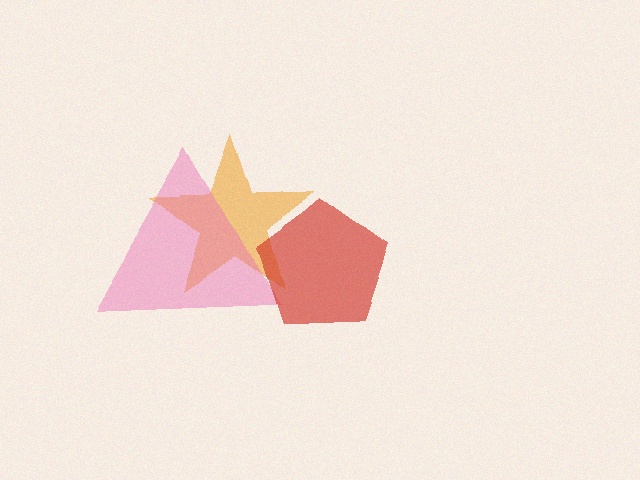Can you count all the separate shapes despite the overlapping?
Yes, there are 3 separate shapes.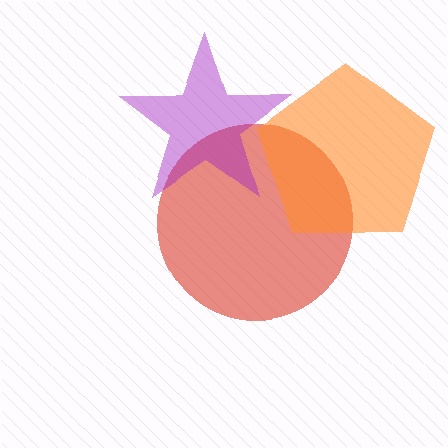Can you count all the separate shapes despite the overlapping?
Yes, there are 3 separate shapes.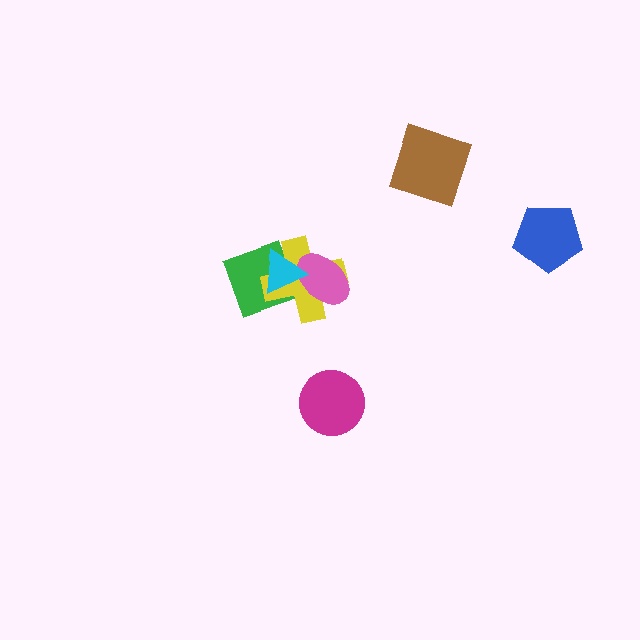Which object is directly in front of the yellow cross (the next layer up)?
The pink ellipse is directly in front of the yellow cross.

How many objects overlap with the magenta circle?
0 objects overlap with the magenta circle.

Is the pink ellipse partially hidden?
Yes, it is partially covered by another shape.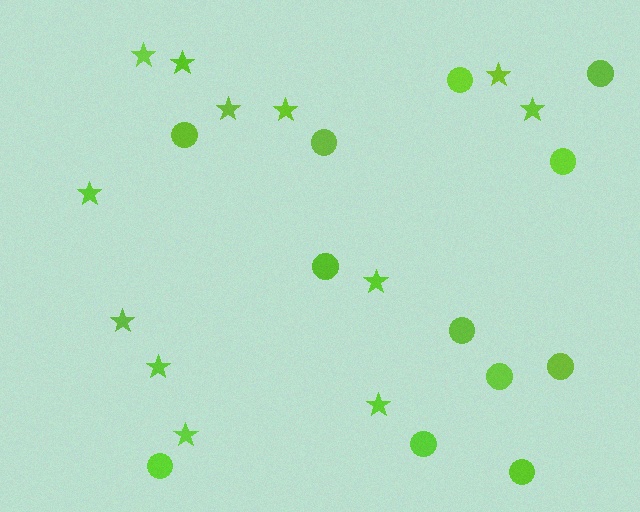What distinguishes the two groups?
There are 2 groups: one group of circles (12) and one group of stars (12).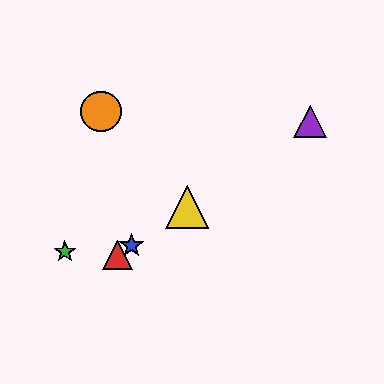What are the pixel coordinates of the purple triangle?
The purple triangle is at (310, 122).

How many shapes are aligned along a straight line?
4 shapes (the red triangle, the blue star, the yellow triangle, the purple triangle) are aligned along a straight line.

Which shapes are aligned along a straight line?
The red triangle, the blue star, the yellow triangle, the purple triangle are aligned along a straight line.